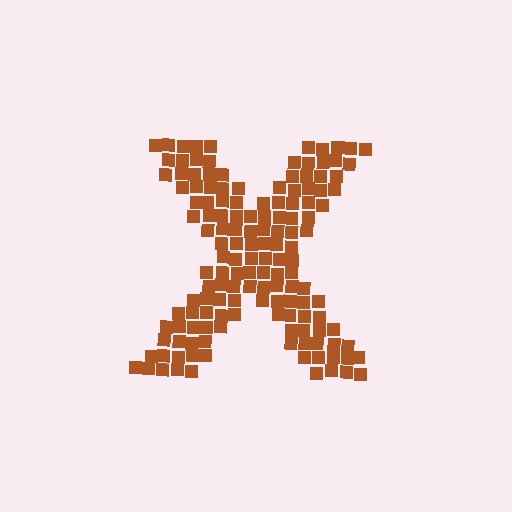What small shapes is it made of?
It is made of small squares.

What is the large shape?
The large shape is the letter X.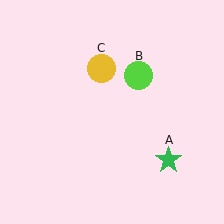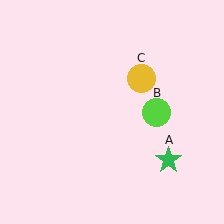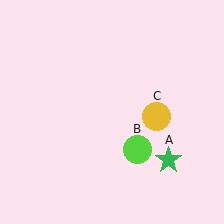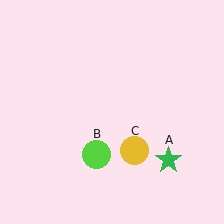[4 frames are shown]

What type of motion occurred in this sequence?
The lime circle (object B), yellow circle (object C) rotated clockwise around the center of the scene.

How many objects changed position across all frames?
2 objects changed position: lime circle (object B), yellow circle (object C).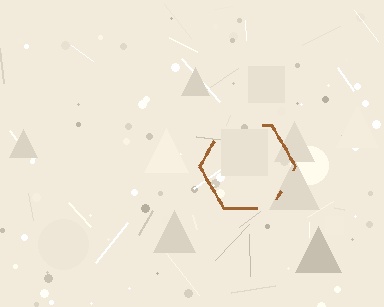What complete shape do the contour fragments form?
The contour fragments form a hexagon.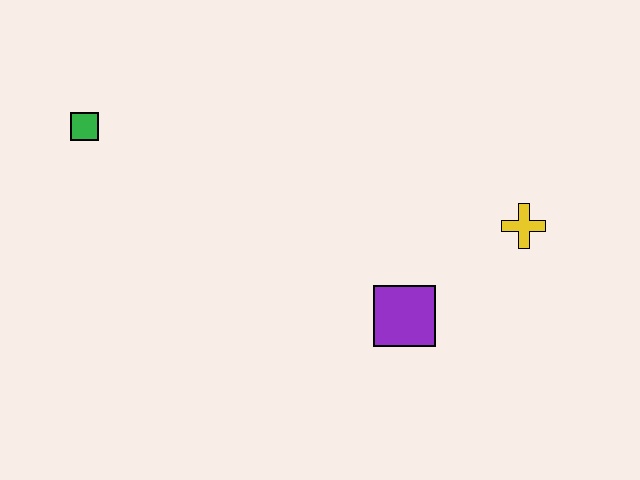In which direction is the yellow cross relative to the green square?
The yellow cross is to the right of the green square.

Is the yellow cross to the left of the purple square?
No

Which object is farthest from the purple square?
The green square is farthest from the purple square.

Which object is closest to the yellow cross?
The purple square is closest to the yellow cross.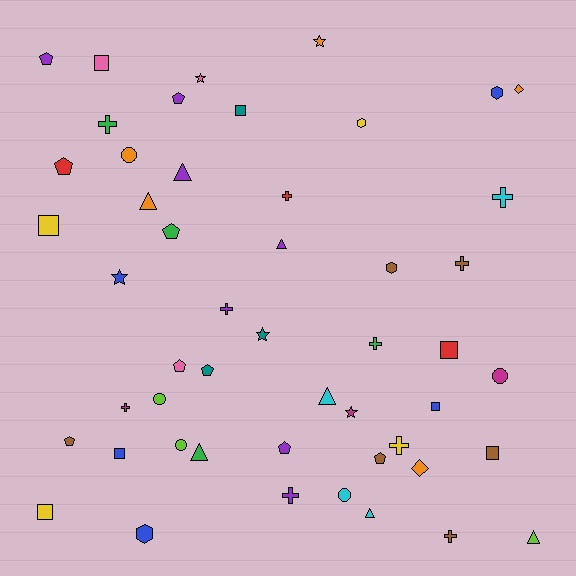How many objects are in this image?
There are 50 objects.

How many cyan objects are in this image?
There are 4 cyan objects.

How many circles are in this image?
There are 5 circles.